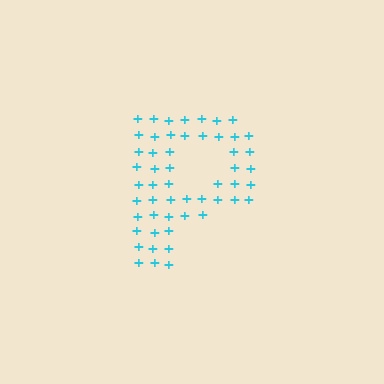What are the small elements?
The small elements are plus signs.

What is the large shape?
The large shape is the letter P.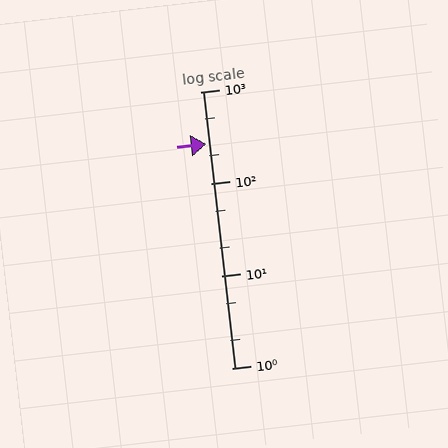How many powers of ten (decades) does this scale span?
The scale spans 3 decades, from 1 to 1000.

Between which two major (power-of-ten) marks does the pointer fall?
The pointer is between 100 and 1000.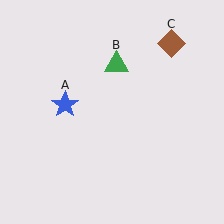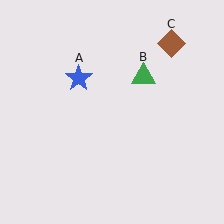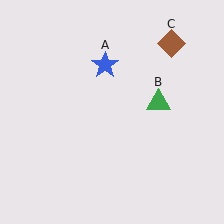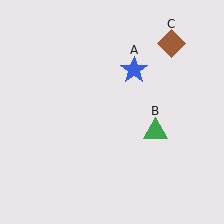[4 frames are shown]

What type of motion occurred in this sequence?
The blue star (object A), green triangle (object B) rotated clockwise around the center of the scene.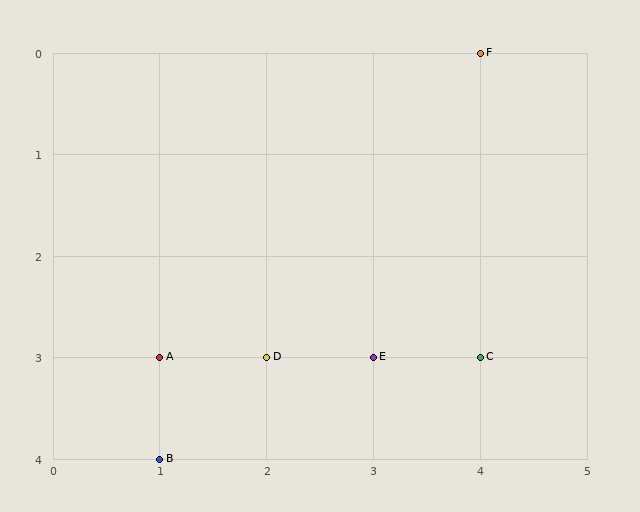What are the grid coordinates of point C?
Point C is at grid coordinates (4, 3).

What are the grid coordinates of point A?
Point A is at grid coordinates (1, 3).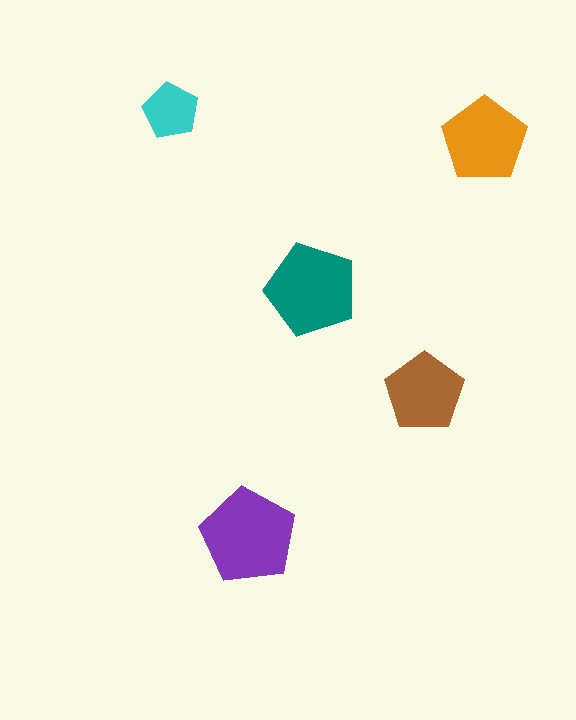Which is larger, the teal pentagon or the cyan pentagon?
The teal one.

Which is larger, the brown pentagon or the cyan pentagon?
The brown one.